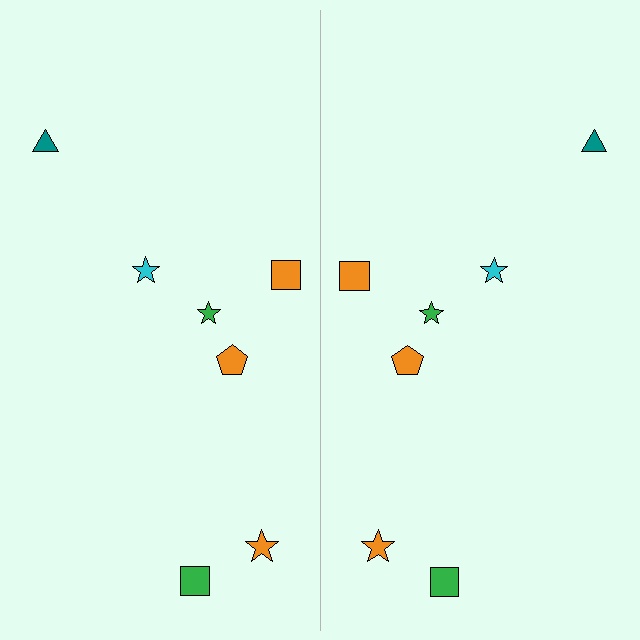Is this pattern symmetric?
Yes, this pattern has bilateral (reflection) symmetry.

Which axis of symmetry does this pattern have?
The pattern has a vertical axis of symmetry running through the center of the image.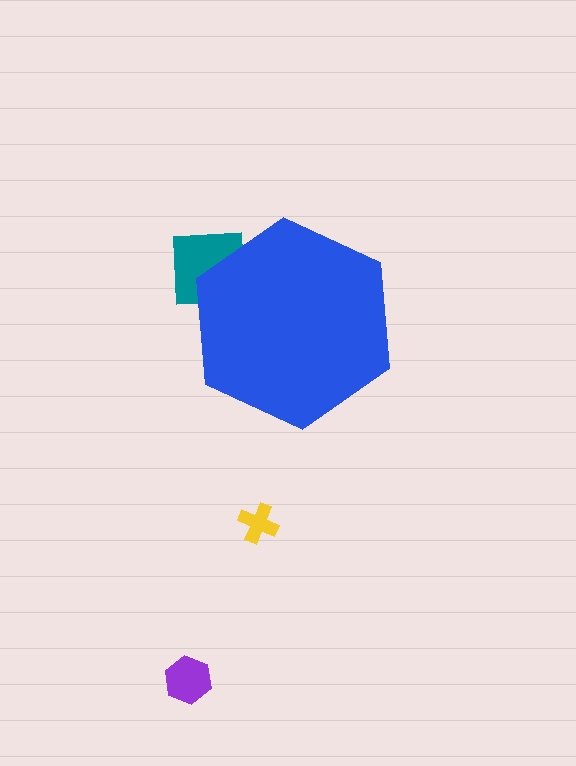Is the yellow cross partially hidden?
No, the yellow cross is fully visible.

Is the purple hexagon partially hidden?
No, the purple hexagon is fully visible.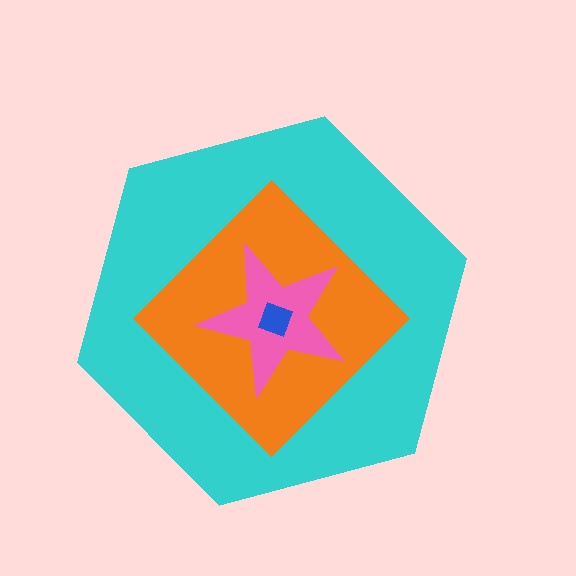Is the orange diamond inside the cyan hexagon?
Yes.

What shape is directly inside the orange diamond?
The pink star.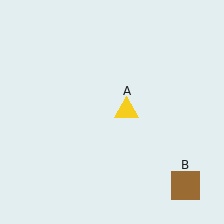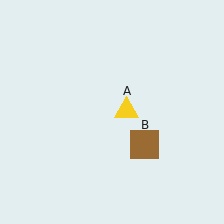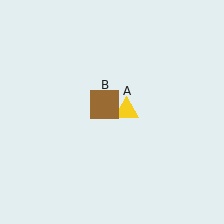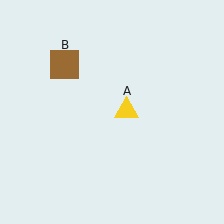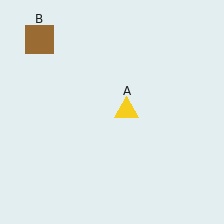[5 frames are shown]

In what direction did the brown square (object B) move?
The brown square (object B) moved up and to the left.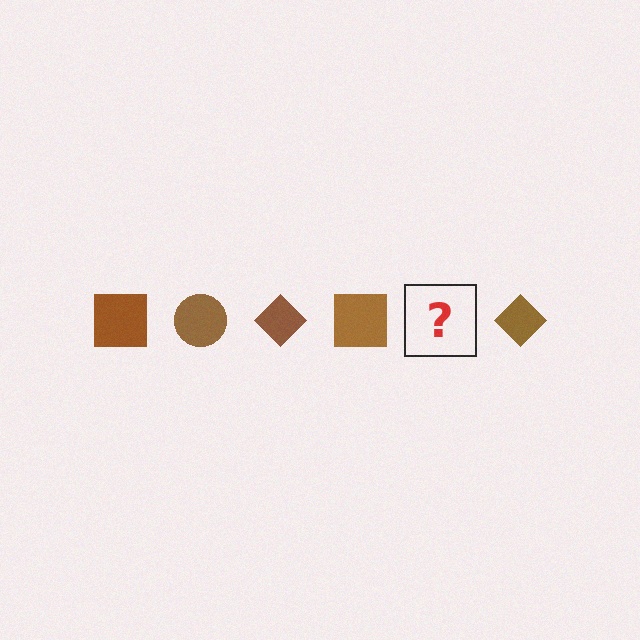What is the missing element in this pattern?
The missing element is a brown circle.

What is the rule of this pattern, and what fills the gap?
The rule is that the pattern cycles through square, circle, diamond shapes in brown. The gap should be filled with a brown circle.